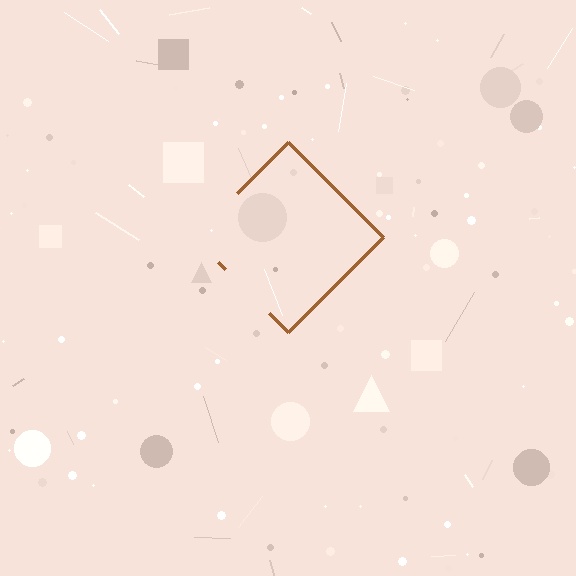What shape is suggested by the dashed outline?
The dashed outline suggests a diamond.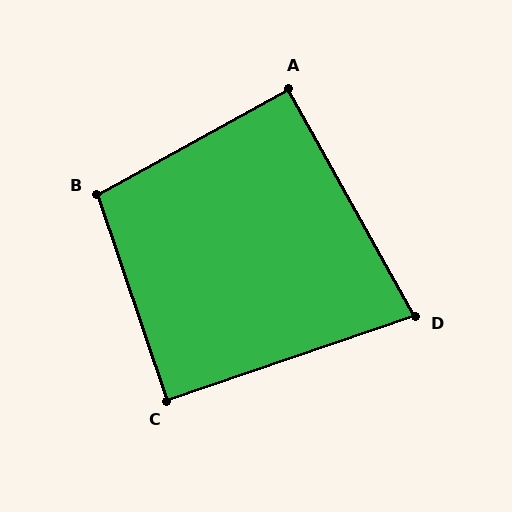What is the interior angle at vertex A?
Approximately 90 degrees (approximately right).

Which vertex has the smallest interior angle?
D, at approximately 80 degrees.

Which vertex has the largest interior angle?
B, at approximately 100 degrees.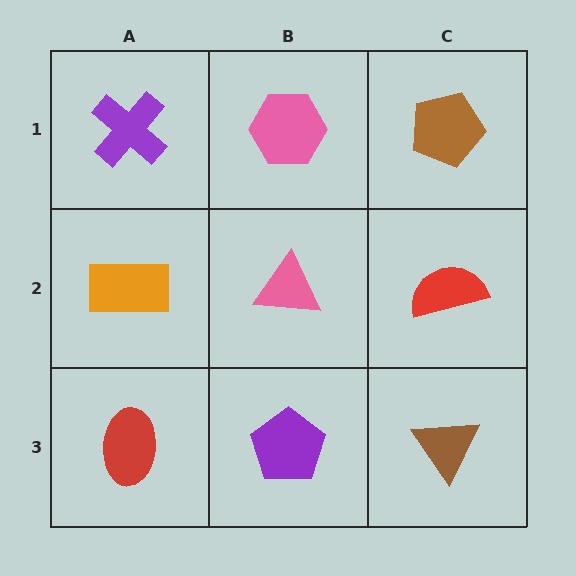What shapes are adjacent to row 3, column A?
An orange rectangle (row 2, column A), a purple pentagon (row 3, column B).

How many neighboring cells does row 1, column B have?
3.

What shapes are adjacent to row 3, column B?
A pink triangle (row 2, column B), a red ellipse (row 3, column A), a brown triangle (row 3, column C).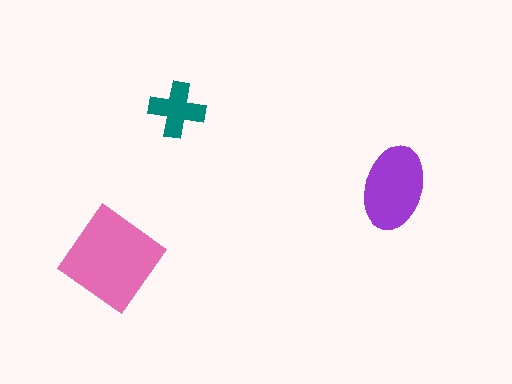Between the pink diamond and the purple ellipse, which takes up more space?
The pink diamond.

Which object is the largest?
The pink diamond.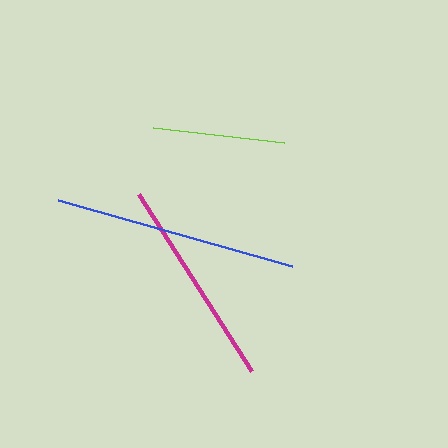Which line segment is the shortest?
The lime line is the shortest at approximately 132 pixels.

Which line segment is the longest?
The blue line is the longest at approximately 243 pixels.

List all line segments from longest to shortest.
From longest to shortest: blue, magenta, lime.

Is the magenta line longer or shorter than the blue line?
The blue line is longer than the magenta line.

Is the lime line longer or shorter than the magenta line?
The magenta line is longer than the lime line.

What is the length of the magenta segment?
The magenta segment is approximately 210 pixels long.